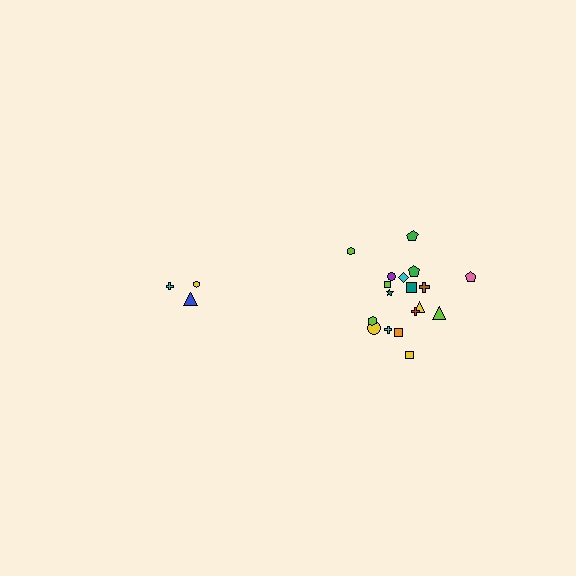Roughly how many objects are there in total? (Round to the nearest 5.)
Roughly 20 objects in total.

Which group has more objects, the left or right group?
The right group.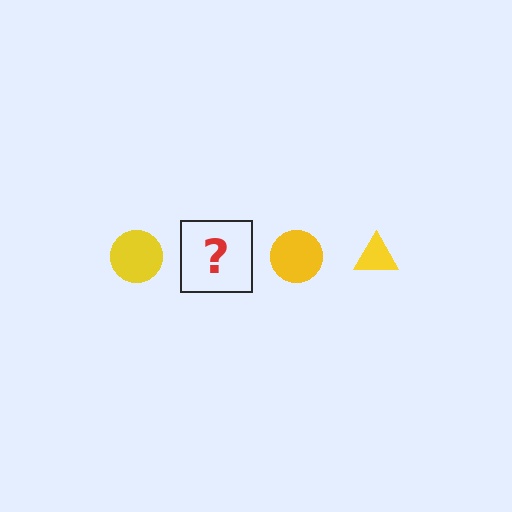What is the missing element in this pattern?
The missing element is a yellow triangle.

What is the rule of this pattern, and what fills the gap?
The rule is that the pattern cycles through circle, triangle shapes in yellow. The gap should be filled with a yellow triangle.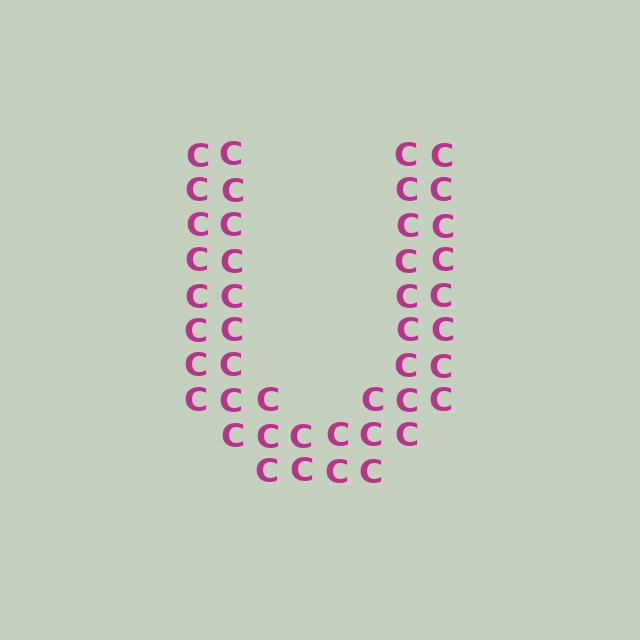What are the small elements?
The small elements are letter C's.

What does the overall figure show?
The overall figure shows the letter U.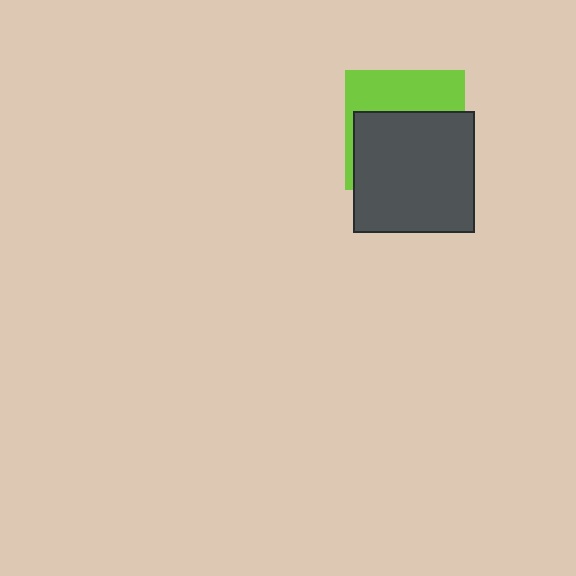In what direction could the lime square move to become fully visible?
The lime square could move up. That would shift it out from behind the dark gray square entirely.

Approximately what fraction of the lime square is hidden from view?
Roughly 61% of the lime square is hidden behind the dark gray square.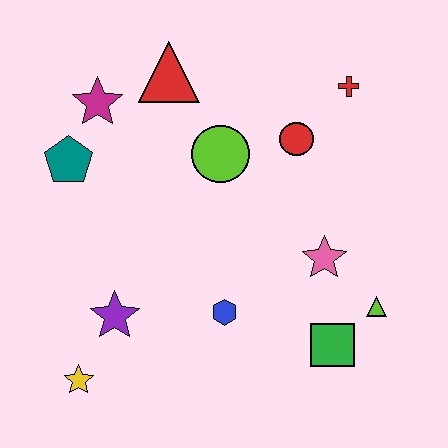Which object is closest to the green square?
The lime triangle is closest to the green square.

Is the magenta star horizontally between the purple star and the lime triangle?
No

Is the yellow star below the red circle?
Yes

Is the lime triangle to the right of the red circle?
Yes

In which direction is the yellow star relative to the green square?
The yellow star is to the left of the green square.